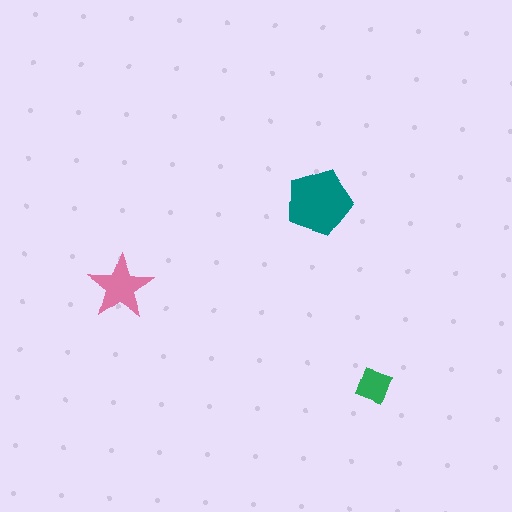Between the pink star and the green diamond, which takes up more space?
The pink star.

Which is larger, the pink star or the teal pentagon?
The teal pentagon.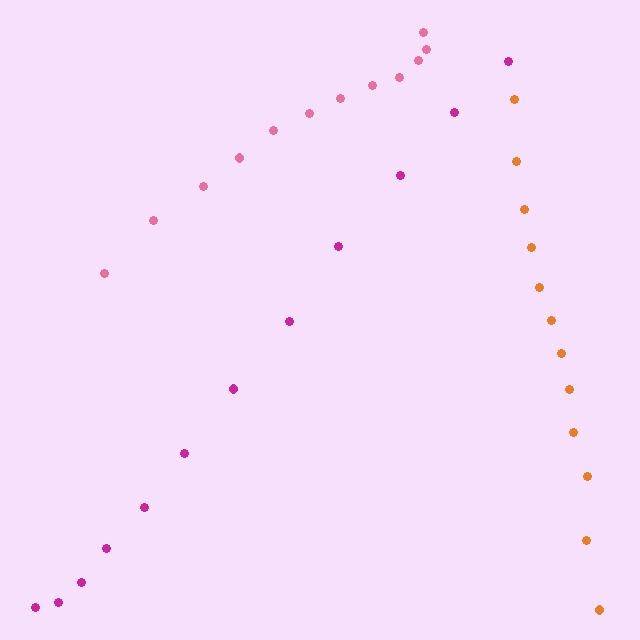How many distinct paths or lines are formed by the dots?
There are 3 distinct paths.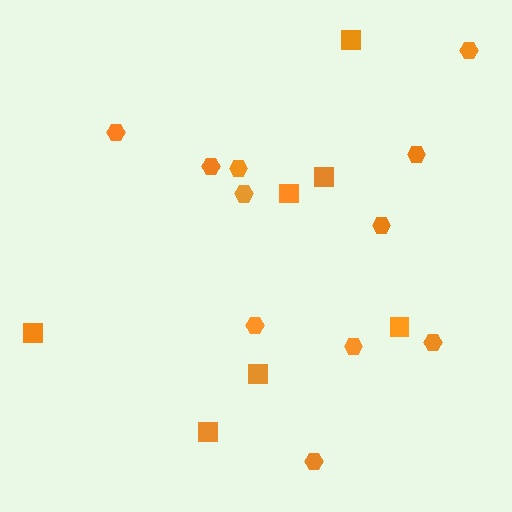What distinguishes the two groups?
There are 2 groups: one group of hexagons (11) and one group of squares (7).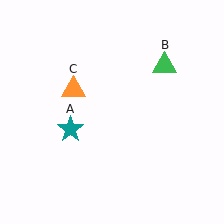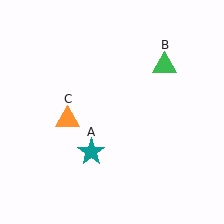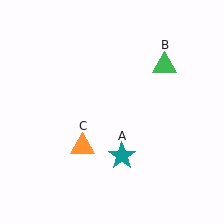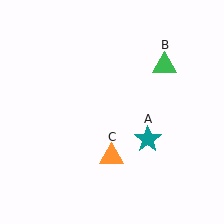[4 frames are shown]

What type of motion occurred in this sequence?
The teal star (object A), orange triangle (object C) rotated counterclockwise around the center of the scene.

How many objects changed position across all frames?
2 objects changed position: teal star (object A), orange triangle (object C).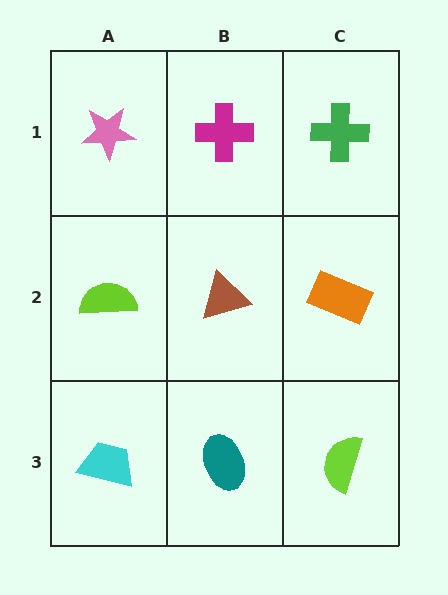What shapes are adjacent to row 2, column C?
A green cross (row 1, column C), a lime semicircle (row 3, column C), a brown triangle (row 2, column B).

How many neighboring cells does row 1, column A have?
2.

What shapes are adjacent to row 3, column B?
A brown triangle (row 2, column B), a cyan trapezoid (row 3, column A), a lime semicircle (row 3, column C).